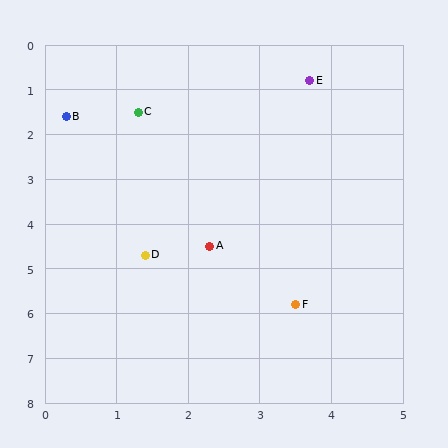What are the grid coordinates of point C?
Point C is at approximately (1.3, 1.5).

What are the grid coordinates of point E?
Point E is at approximately (3.7, 0.8).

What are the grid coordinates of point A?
Point A is at approximately (2.3, 4.5).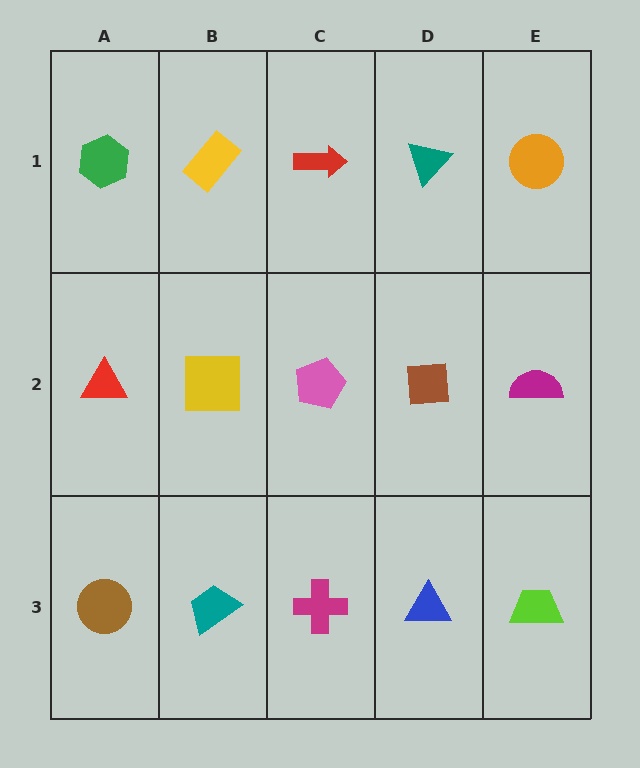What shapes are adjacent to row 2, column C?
A red arrow (row 1, column C), a magenta cross (row 3, column C), a yellow square (row 2, column B), a brown square (row 2, column D).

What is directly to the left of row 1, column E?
A teal triangle.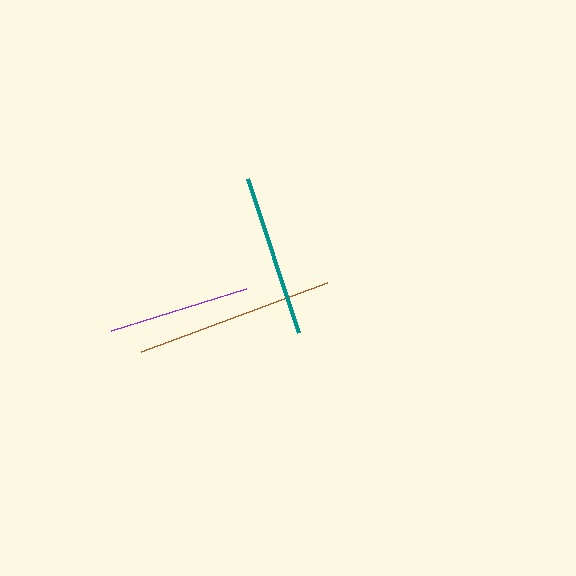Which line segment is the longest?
The brown line is the longest at approximately 198 pixels.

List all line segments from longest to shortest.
From longest to shortest: brown, teal, purple.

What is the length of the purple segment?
The purple segment is approximately 142 pixels long.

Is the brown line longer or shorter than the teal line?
The brown line is longer than the teal line.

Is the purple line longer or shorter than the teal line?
The teal line is longer than the purple line.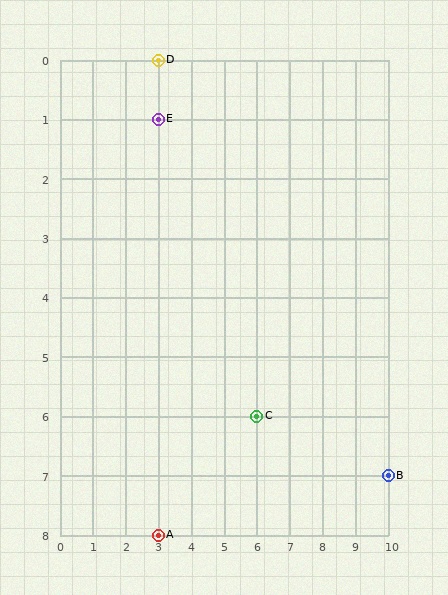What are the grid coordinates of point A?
Point A is at grid coordinates (3, 8).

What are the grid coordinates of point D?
Point D is at grid coordinates (3, 0).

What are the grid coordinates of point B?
Point B is at grid coordinates (10, 7).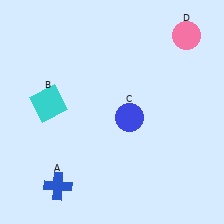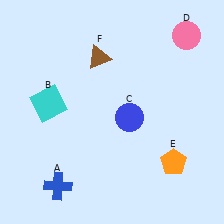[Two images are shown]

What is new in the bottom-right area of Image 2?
An orange pentagon (E) was added in the bottom-right area of Image 2.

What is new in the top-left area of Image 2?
A brown triangle (F) was added in the top-left area of Image 2.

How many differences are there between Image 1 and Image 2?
There are 2 differences between the two images.